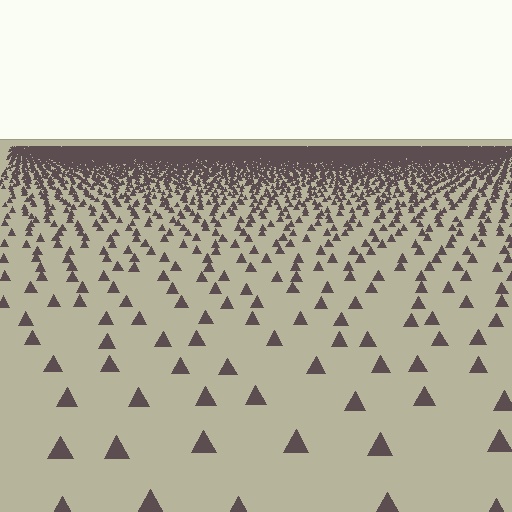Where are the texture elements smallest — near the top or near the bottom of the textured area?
Near the top.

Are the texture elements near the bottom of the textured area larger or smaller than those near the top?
Larger. Near the bottom, elements are closer to the viewer and appear at a bigger on-screen size.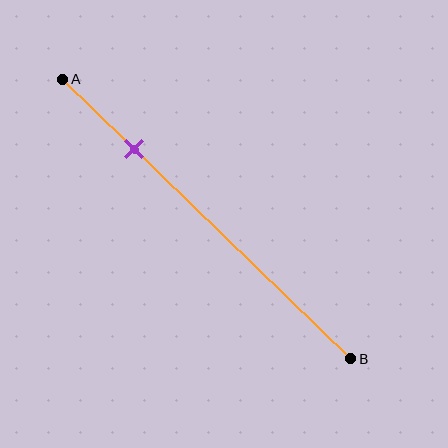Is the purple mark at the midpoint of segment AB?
No, the mark is at about 25% from A, not at the 50% midpoint.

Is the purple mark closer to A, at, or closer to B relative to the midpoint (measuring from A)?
The purple mark is closer to point A than the midpoint of segment AB.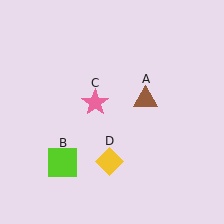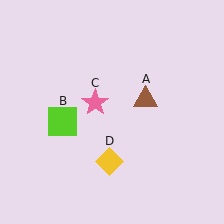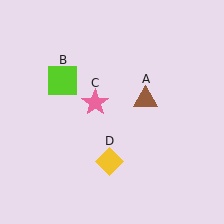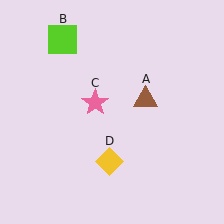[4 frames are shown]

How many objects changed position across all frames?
1 object changed position: lime square (object B).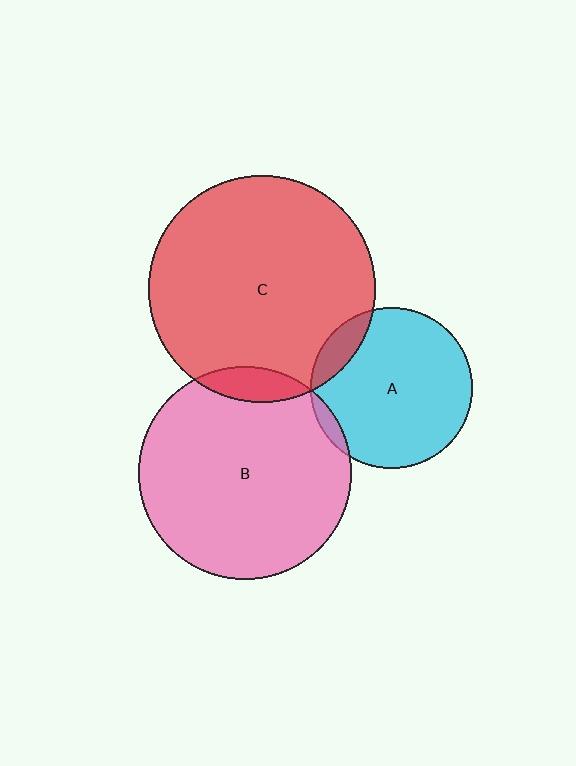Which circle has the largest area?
Circle C (red).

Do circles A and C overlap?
Yes.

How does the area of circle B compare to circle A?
Approximately 1.7 times.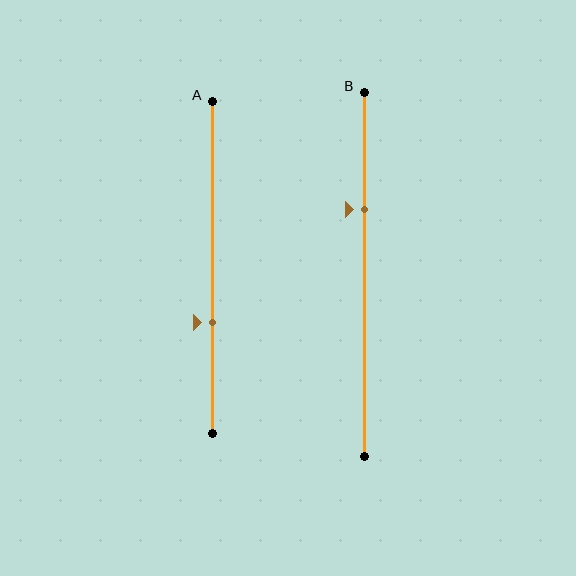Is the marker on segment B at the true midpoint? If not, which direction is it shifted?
No, the marker on segment B is shifted upward by about 18% of the segment length.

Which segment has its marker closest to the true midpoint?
Segment A has its marker closest to the true midpoint.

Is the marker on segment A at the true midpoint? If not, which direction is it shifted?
No, the marker on segment A is shifted downward by about 17% of the segment length.